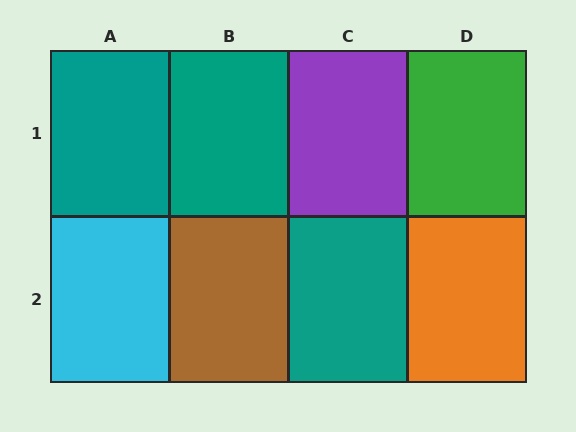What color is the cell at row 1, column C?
Purple.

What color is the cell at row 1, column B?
Teal.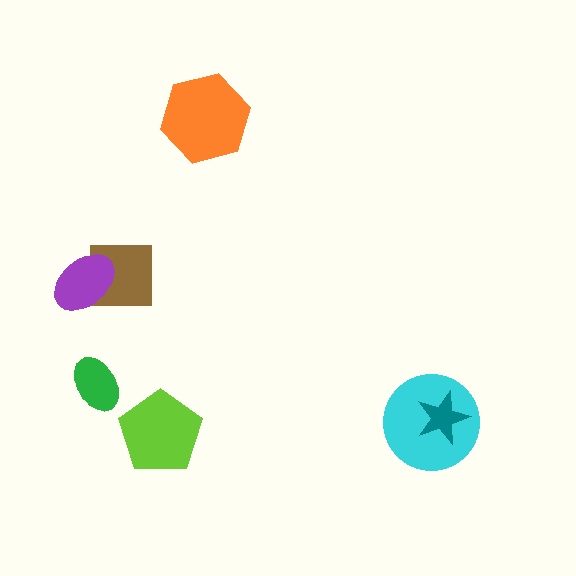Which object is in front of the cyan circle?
The teal star is in front of the cyan circle.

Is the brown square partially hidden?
Yes, it is partially covered by another shape.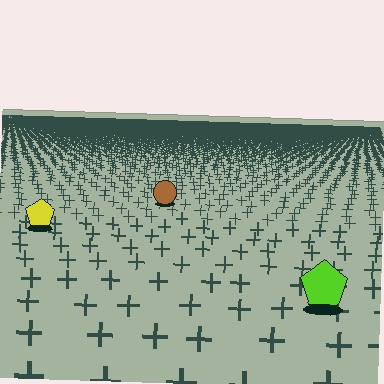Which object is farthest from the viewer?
The brown circle is farthest from the viewer. It appears smaller and the ground texture around it is denser.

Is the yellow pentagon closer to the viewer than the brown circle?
Yes. The yellow pentagon is closer — you can tell from the texture gradient: the ground texture is coarser near it.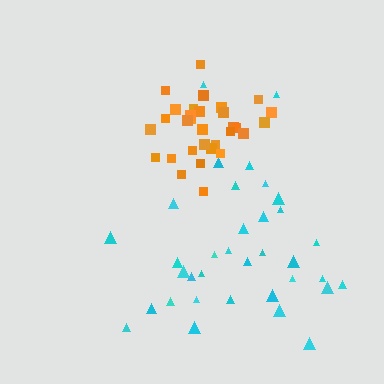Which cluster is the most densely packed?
Orange.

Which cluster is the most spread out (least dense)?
Cyan.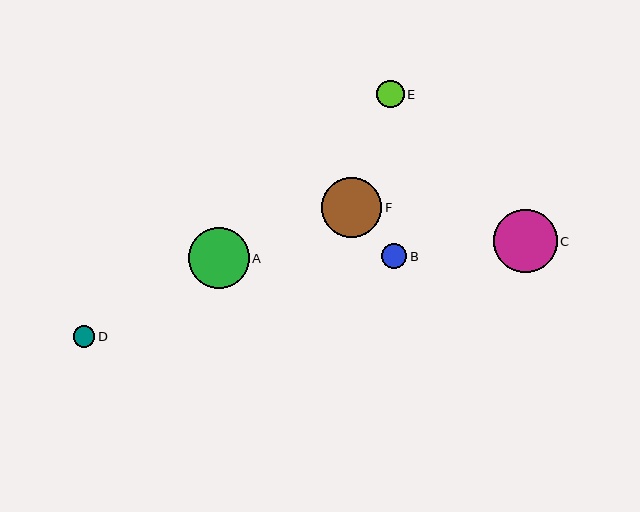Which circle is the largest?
Circle C is the largest with a size of approximately 63 pixels.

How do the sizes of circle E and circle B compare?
Circle E and circle B are approximately the same size.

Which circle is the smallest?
Circle D is the smallest with a size of approximately 22 pixels.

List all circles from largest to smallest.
From largest to smallest: C, A, F, E, B, D.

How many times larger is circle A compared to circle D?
Circle A is approximately 2.8 times the size of circle D.